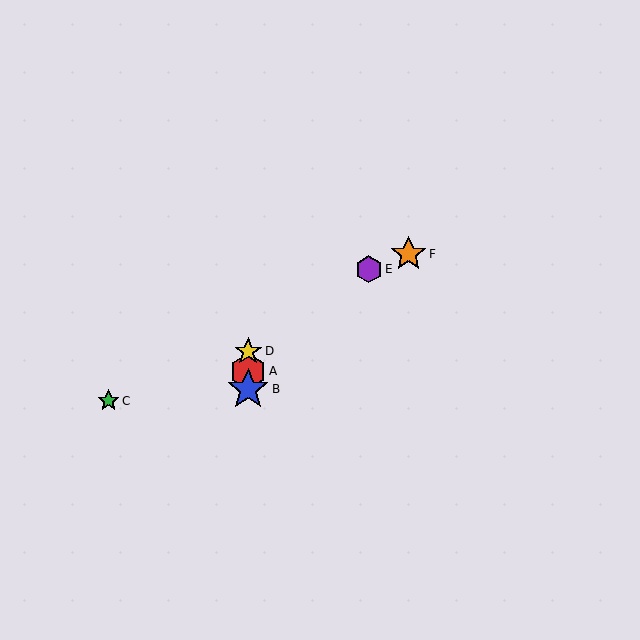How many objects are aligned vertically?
3 objects (A, B, D) are aligned vertically.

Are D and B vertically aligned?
Yes, both are at x≈248.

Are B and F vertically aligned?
No, B is at x≈248 and F is at x≈409.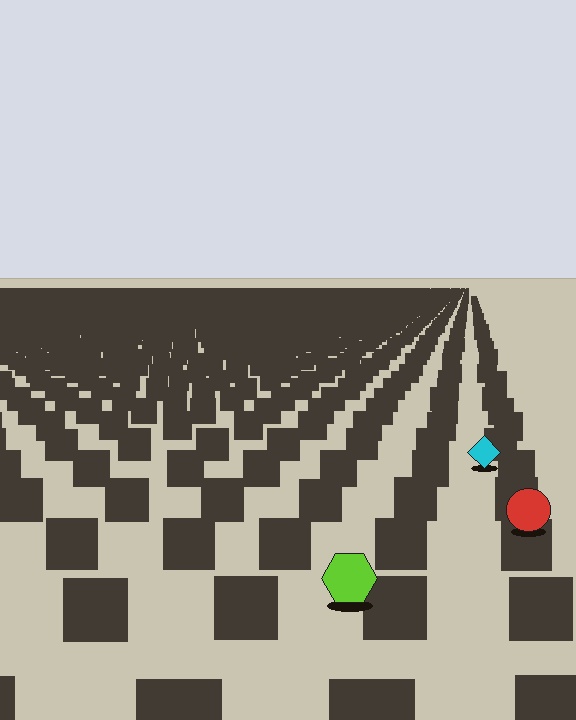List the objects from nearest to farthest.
From nearest to farthest: the lime hexagon, the red circle, the cyan diamond.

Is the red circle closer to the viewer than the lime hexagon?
No. The lime hexagon is closer — you can tell from the texture gradient: the ground texture is coarser near it.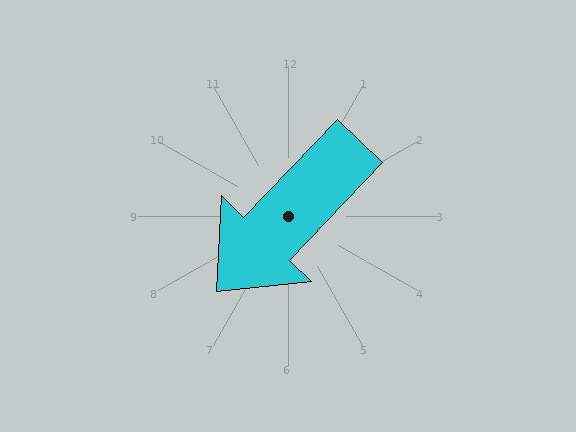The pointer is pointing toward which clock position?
Roughly 7 o'clock.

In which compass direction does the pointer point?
Southwest.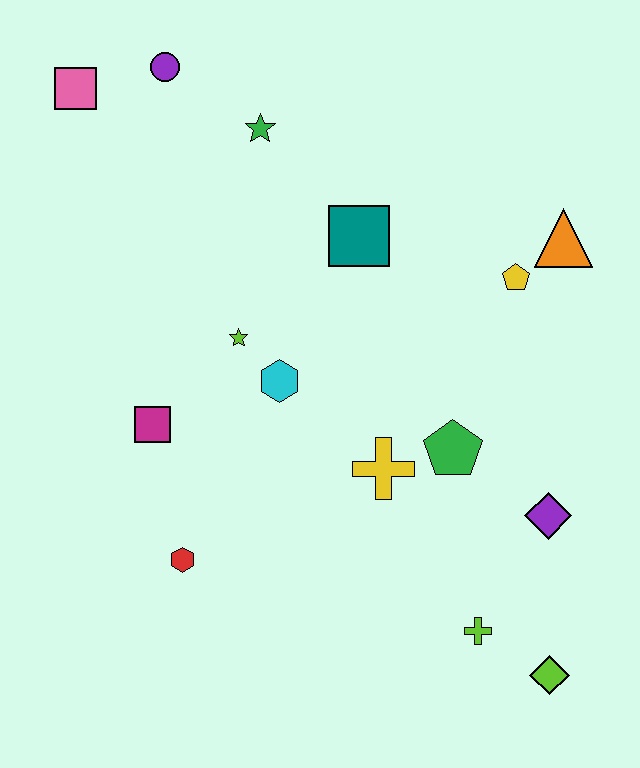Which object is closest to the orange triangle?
The yellow pentagon is closest to the orange triangle.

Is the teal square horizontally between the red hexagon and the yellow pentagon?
Yes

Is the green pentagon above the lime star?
No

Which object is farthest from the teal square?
The lime diamond is farthest from the teal square.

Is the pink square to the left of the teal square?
Yes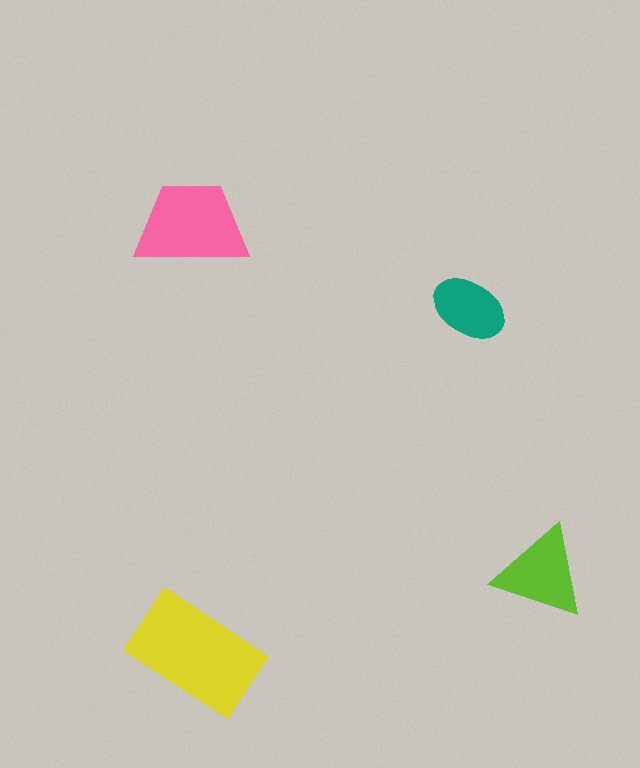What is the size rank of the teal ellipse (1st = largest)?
4th.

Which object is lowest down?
The yellow rectangle is bottommost.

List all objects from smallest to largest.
The teal ellipse, the lime triangle, the pink trapezoid, the yellow rectangle.